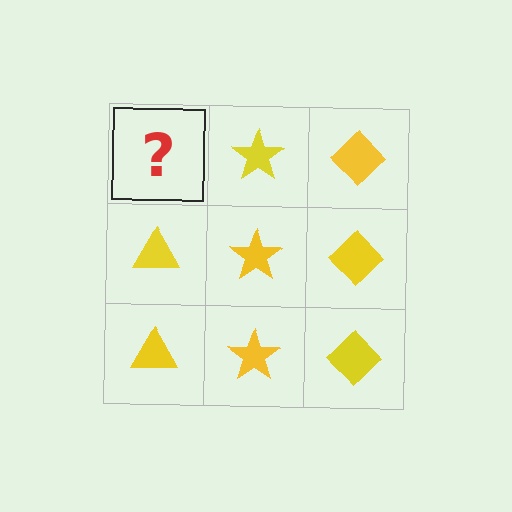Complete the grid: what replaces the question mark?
The question mark should be replaced with a yellow triangle.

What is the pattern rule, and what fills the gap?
The rule is that each column has a consistent shape. The gap should be filled with a yellow triangle.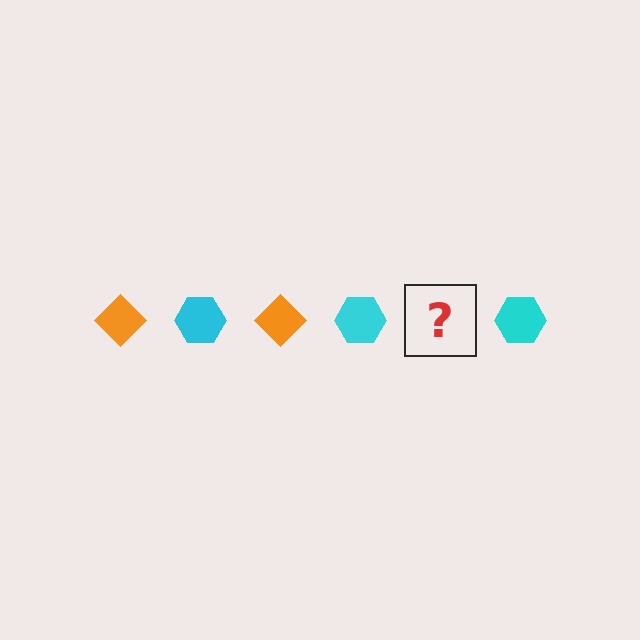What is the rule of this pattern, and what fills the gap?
The rule is that the pattern alternates between orange diamond and cyan hexagon. The gap should be filled with an orange diamond.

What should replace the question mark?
The question mark should be replaced with an orange diamond.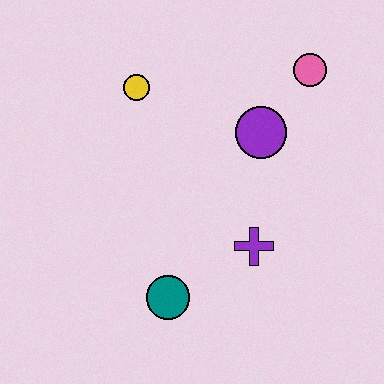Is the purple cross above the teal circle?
Yes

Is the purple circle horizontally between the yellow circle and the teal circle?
No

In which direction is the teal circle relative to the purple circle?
The teal circle is below the purple circle.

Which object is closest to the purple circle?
The pink circle is closest to the purple circle.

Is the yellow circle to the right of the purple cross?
No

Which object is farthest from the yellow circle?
The teal circle is farthest from the yellow circle.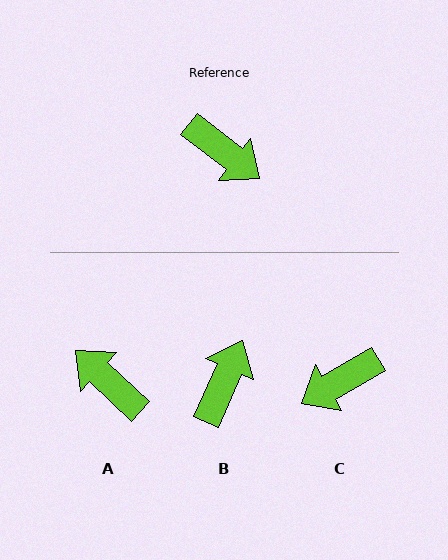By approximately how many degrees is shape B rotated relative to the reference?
Approximately 104 degrees counter-clockwise.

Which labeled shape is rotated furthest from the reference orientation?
A, about 175 degrees away.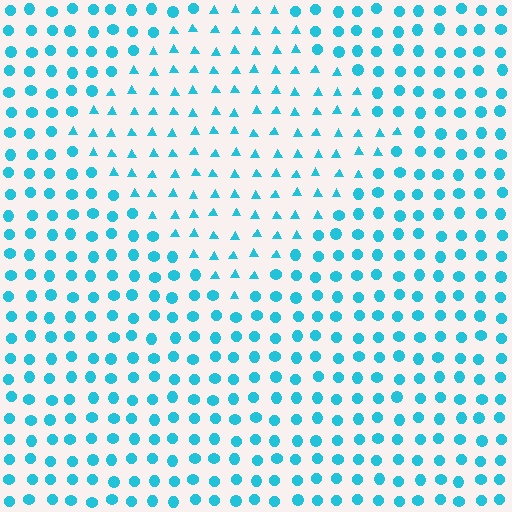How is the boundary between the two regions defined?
The boundary is defined by a change in element shape: triangles inside vs. circles outside. All elements share the same color and spacing.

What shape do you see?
I see a diamond.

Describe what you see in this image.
The image is filled with small cyan elements arranged in a uniform grid. A diamond-shaped region contains triangles, while the surrounding area contains circles. The boundary is defined purely by the change in element shape.